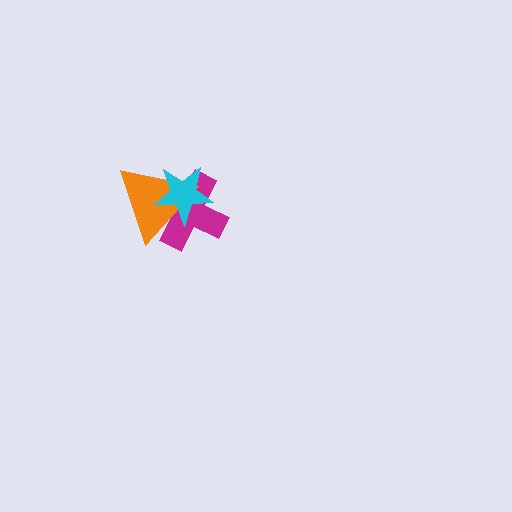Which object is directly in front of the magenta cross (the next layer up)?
The orange triangle is directly in front of the magenta cross.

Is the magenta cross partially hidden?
Yes, it is partially covered by another shape.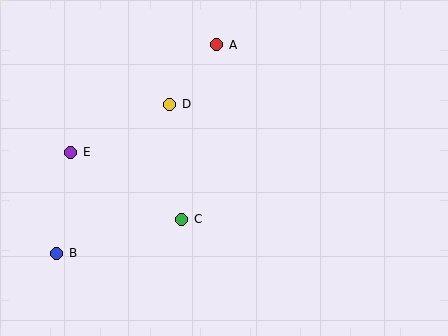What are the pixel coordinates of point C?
Point C is at (182, 219).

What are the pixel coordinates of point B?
Point B is at (57, 254).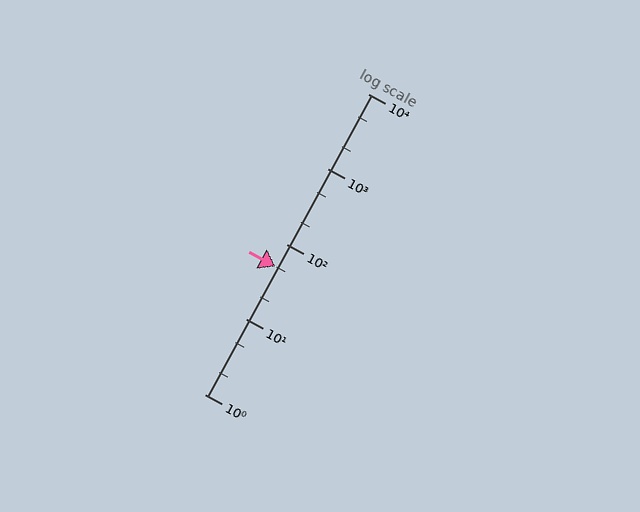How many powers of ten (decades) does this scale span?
The scale spans 4 decades, from 1 to 10000.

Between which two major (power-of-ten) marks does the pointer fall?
The pointer is between 10 and 100.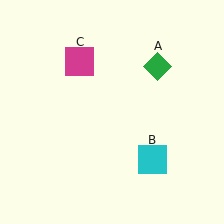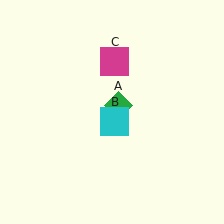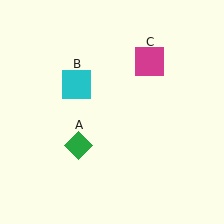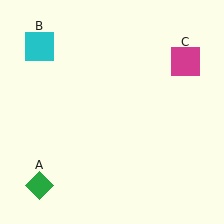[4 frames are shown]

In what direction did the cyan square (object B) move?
The cyan square (object B) moved up and to the left.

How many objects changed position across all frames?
3 objects changed position: green diamond (object A), cyan square (object B), magenta square (object C).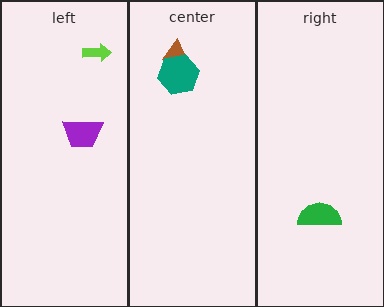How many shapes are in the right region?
1.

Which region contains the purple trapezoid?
The left region.